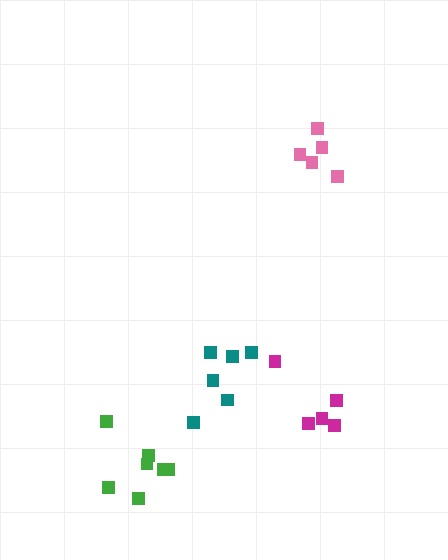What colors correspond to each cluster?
The clusters are colored: teal, magenta, pink, green.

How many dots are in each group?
Group 1: 6 dots, Group 2: 5 dots, Group 3: 5 dots, Group 4: 7 dots (23 total).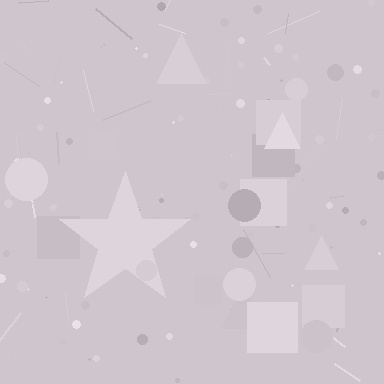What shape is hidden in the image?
A star is hidden in the image.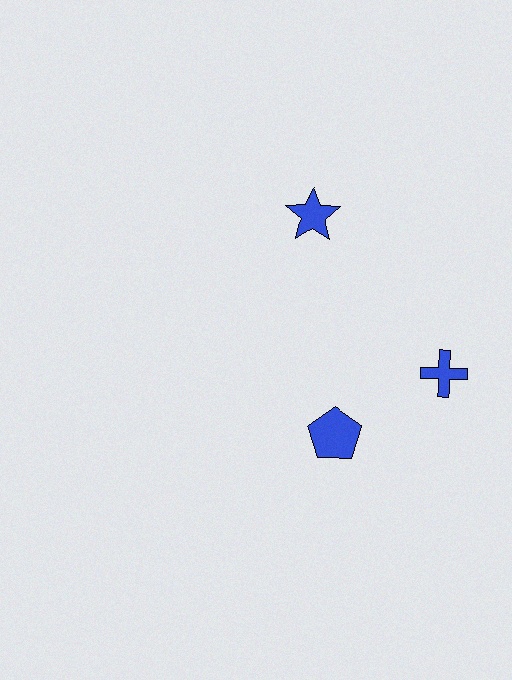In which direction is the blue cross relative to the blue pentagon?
The blue cross is to the right of the blue pentagon.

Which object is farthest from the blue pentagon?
The blue star is farthest from the blue pentagon.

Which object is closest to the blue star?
The blue cross is closest to the blue star.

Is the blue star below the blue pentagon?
No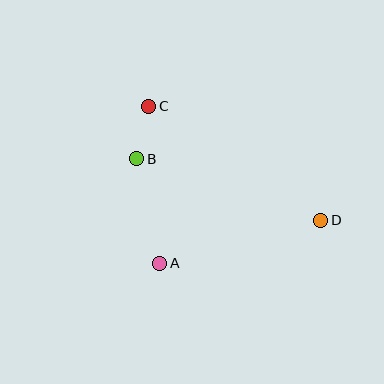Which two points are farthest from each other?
Points C and D are farthest from each other.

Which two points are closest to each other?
Points B and C are closest to each other.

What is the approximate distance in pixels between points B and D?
The distance between B and D is approximately 194 pixels.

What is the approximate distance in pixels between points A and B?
The distance between A and B is approximately 107 pixels.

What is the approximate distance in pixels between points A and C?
The distance between A and C is approximately 157 pixels.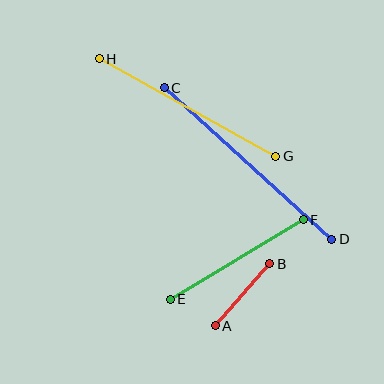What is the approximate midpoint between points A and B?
The midpoint is at approximately (243, 295) pixels.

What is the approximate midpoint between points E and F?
The midpoint is at approximately (237, 260) pixels.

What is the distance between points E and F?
The distance is approximately 155 pixels.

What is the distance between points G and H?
The distance is approximately 202 pixels.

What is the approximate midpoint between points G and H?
The midpoint is at approximately (188, 107) pixels.